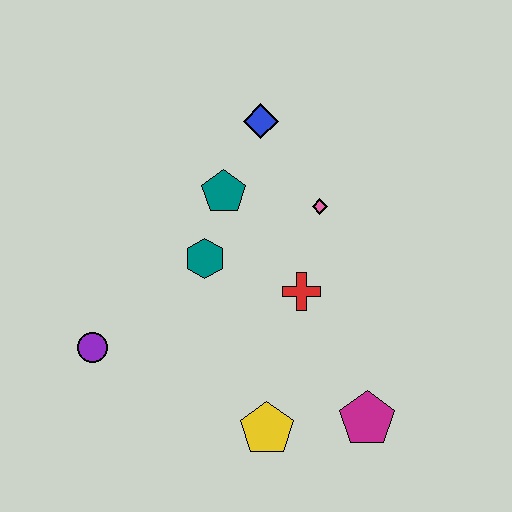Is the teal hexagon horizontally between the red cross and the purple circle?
Yes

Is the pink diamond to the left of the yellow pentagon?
No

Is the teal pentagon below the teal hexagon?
No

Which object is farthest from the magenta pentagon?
The blue diamond is farthest from the magenta pentagon.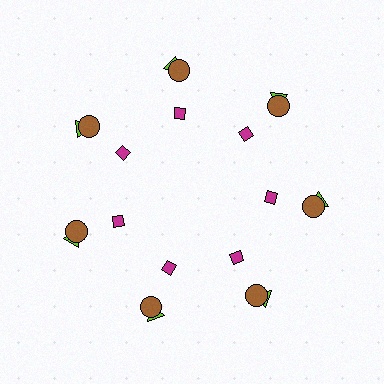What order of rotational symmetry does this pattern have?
This pattern has 7-fold rotational symmetry.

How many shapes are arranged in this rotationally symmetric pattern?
There are 21 shapes, arranged in 7 groups of 3.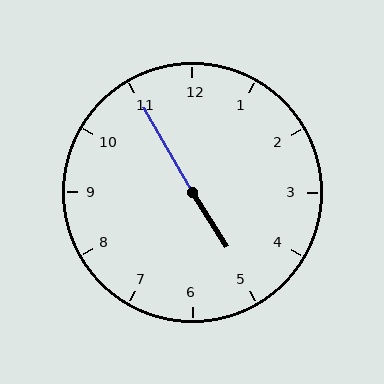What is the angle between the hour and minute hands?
Approximately 178 degrees.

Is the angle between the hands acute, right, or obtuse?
It is obtuse.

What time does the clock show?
4:55.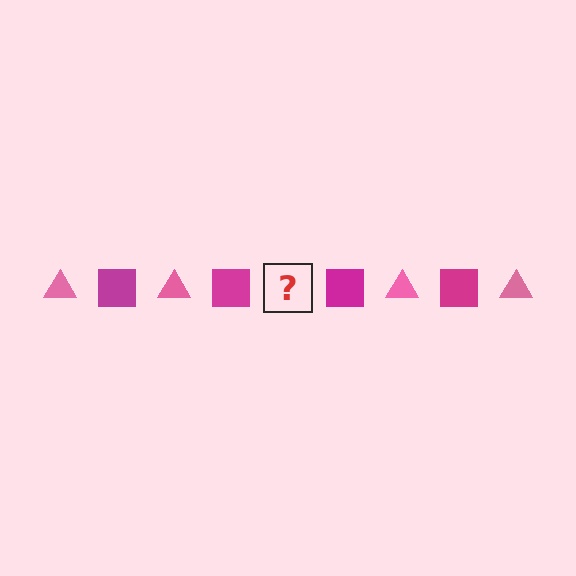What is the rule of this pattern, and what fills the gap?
The rule is that the pattern alternates between pink triangle and magenta square. The gap should be filled with a pink triangle.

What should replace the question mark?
The question mark should be replaced with a pink triangle.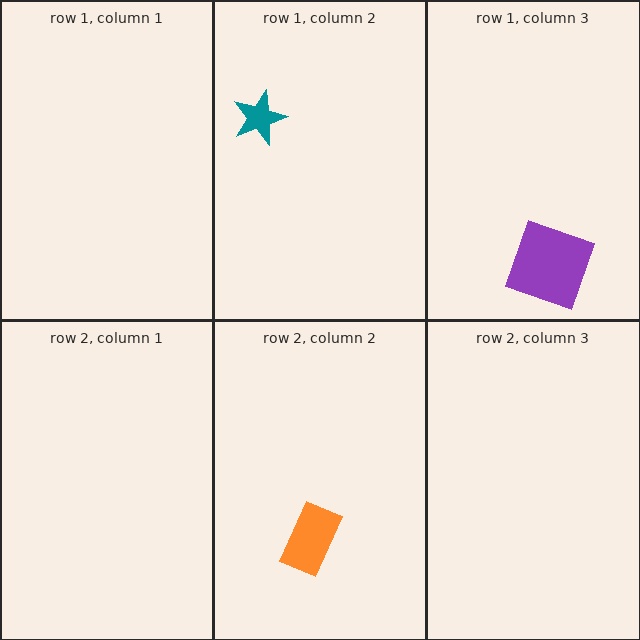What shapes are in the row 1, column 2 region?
The teal star.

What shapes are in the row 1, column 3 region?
The purple square.